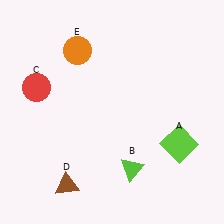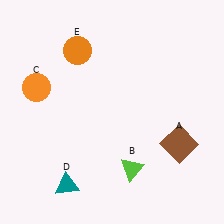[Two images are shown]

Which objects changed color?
A changed from lime to brown. C changed from red to orange. D changed from brown to teal.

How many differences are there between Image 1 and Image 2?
There are 3 differences between the two images.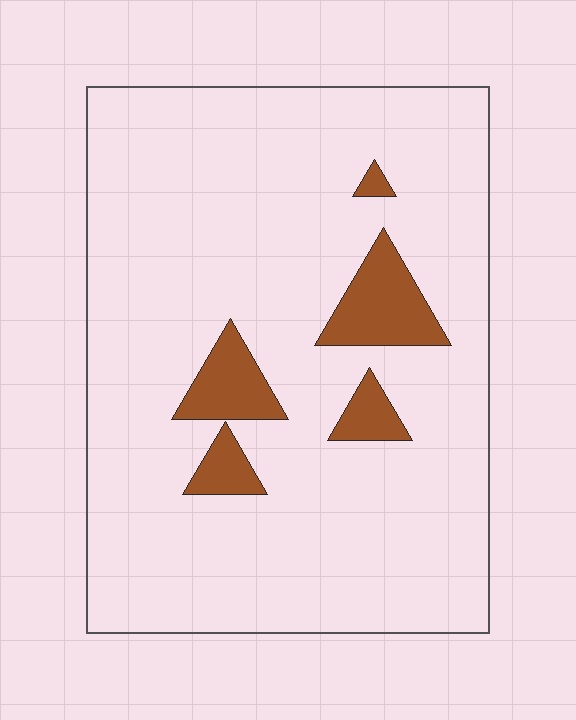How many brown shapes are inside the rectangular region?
5.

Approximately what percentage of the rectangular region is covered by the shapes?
Approximately 10%.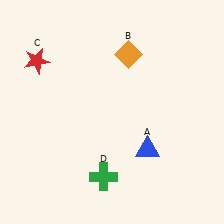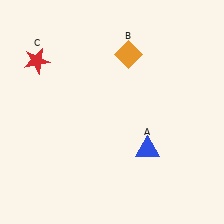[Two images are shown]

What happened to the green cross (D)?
The green cross (D) was removed in Image 2. It was in the bottom-left area of Image 1.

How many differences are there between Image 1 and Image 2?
There is 1 difference between the two images.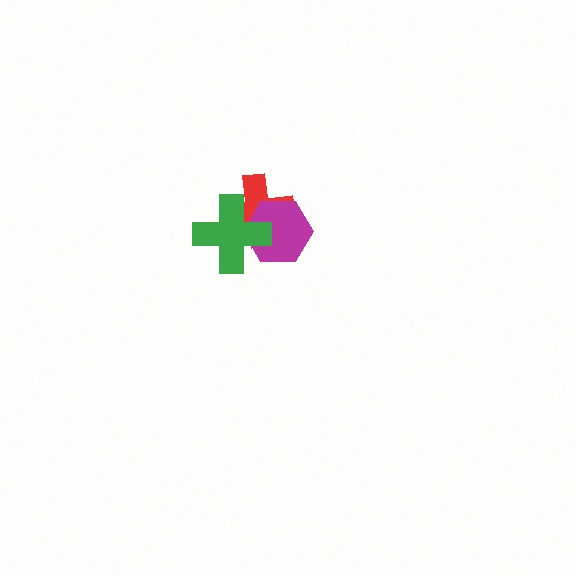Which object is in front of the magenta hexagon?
The green cross is in front of the magenta hexagon.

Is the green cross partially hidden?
No, no other shape covers it.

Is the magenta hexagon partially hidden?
Yes, it is partially covered by another shape.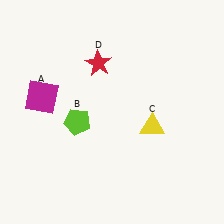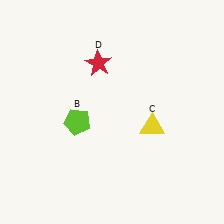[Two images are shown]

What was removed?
The magenta square (A) was removed in Image 2.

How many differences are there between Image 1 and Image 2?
There is 1 difference between the two images.